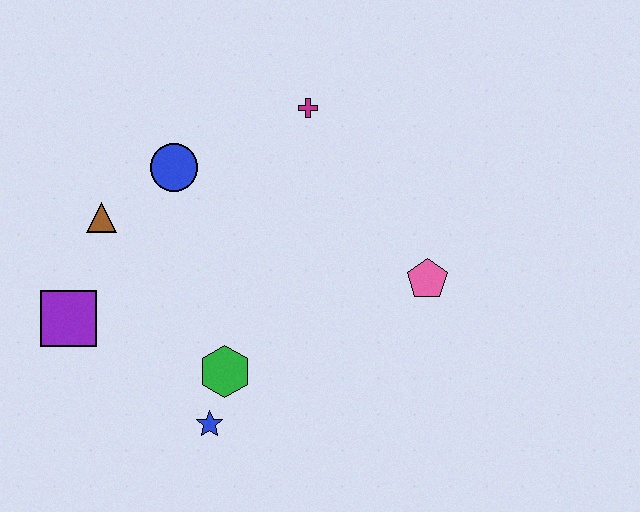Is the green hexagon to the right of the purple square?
Yes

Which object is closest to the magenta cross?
The blue circle is closest to the magenta cross.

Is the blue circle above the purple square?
Yes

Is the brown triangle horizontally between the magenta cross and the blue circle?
No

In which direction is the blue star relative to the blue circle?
The blue star is below the blue circle.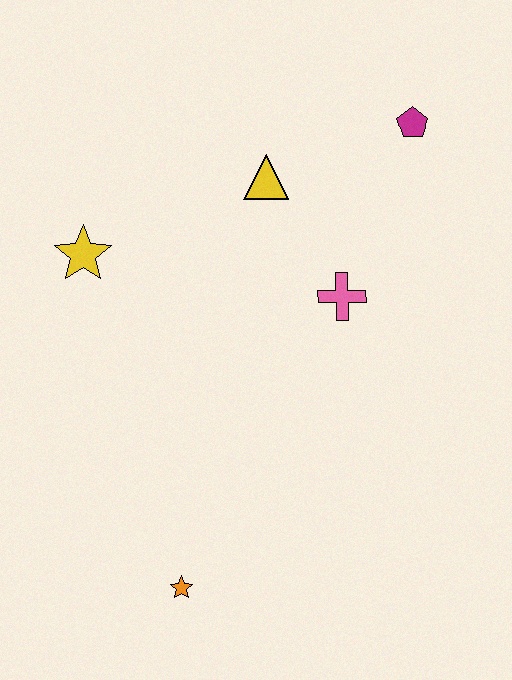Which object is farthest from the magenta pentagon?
The orange star is farthest from the magenta pentagon.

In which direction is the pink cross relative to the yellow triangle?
The pink cross is below the yellow triangle.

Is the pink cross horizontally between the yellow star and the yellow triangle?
No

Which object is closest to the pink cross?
The yellow triangle is closest to the pink cross.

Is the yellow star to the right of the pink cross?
No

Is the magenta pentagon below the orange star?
No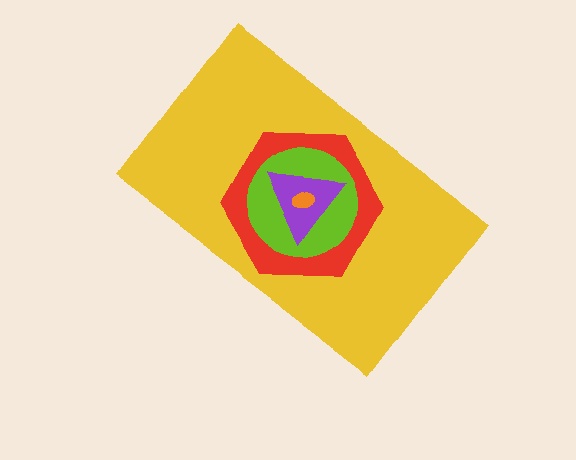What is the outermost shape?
The yellow rectangle.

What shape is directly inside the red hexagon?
The lime circle.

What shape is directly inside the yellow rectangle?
The red hexagon.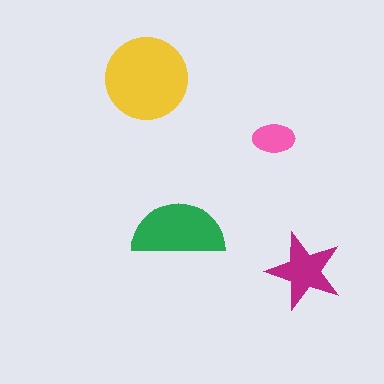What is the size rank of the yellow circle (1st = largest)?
1st.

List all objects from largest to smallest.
The yellow circle, the green semicircle, the magenta star, the pink ellipse.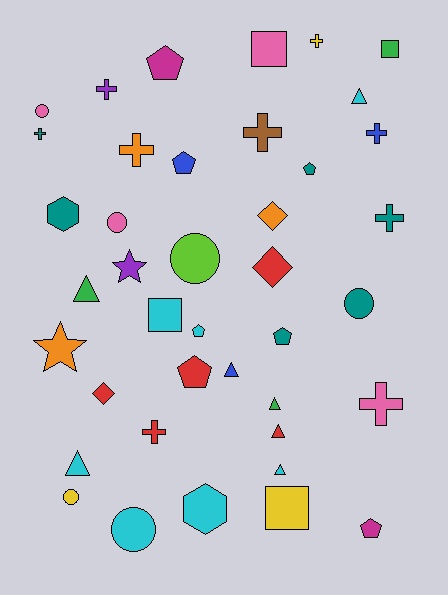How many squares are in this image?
There are 4 squares.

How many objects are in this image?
There are 40 objects.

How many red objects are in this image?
There are 5 red objects.